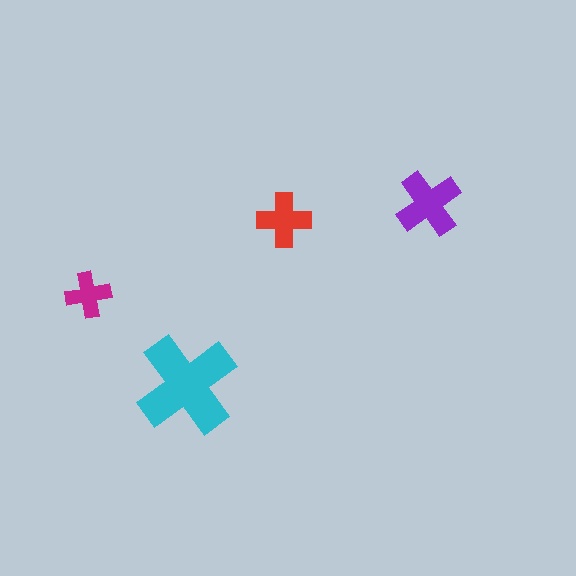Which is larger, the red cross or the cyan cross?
The cyan one.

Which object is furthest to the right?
The purple cross is rightmost.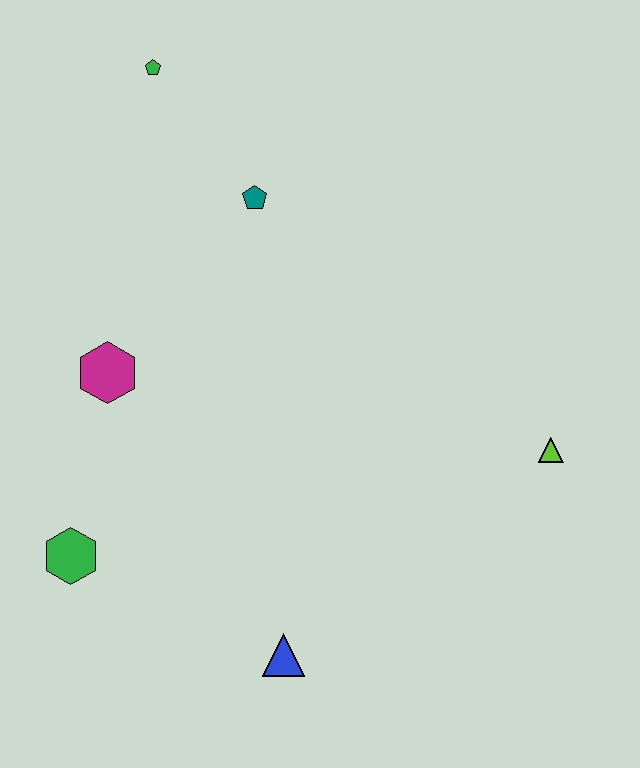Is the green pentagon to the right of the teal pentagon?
No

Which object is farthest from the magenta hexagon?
The lime triangle is farthest from the magenta hexagon.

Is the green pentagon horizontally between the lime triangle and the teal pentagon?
No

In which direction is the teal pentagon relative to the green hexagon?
The teal pentagon is above the green hexagon.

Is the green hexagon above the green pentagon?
No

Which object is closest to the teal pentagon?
The green pentagon is closest to the teal pentagon.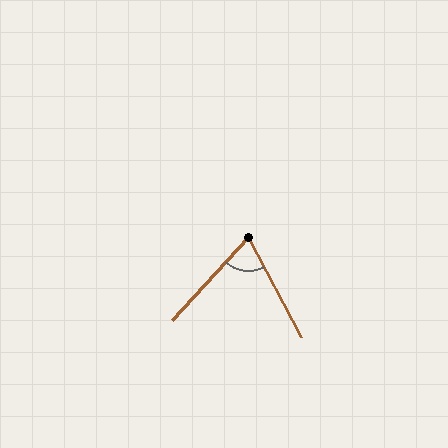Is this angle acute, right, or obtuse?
It is acute.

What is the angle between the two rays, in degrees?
Approximately 71 degrees.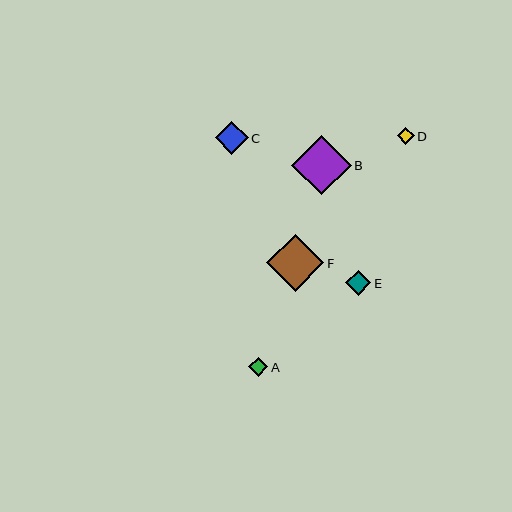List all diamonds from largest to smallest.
From largest to smallest: B, F, C, E, A, D.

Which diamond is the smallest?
Diamond D is the smallest with a size of approximately 17 pixels.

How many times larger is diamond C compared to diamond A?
Diamond C is approximately 1.7 times the size of diamond A.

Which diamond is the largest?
Diamond B is the largest with a size of approximately 60 pixels.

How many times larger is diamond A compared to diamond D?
Diamond A is approximately 1.1 times the size of diamond D.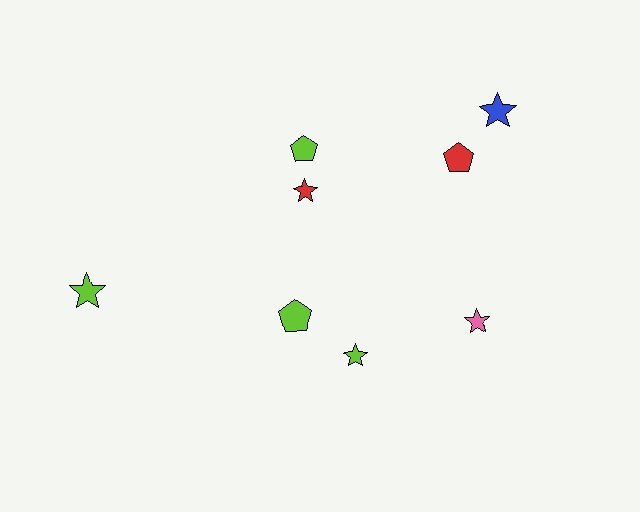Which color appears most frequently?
Lime, with 4 objects.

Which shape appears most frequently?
Star, with 5 objects.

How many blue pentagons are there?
There are no blue pentagons.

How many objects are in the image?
There are 8 objects.